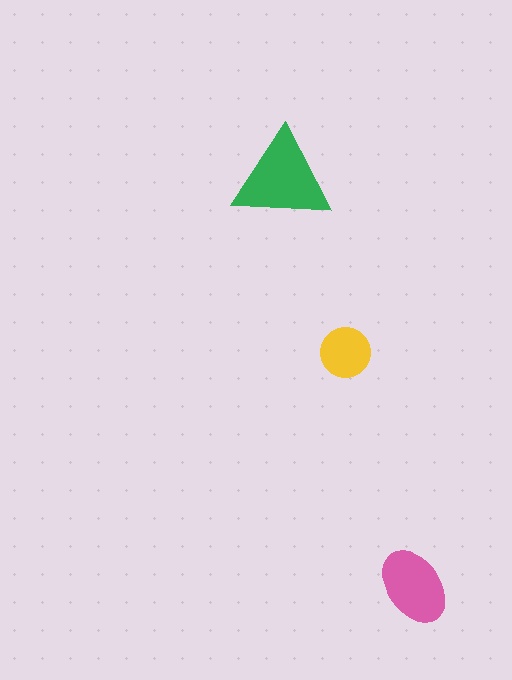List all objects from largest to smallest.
The green triangle, the pink ellipse, the yellow circle.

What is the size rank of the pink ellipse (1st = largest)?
2nd.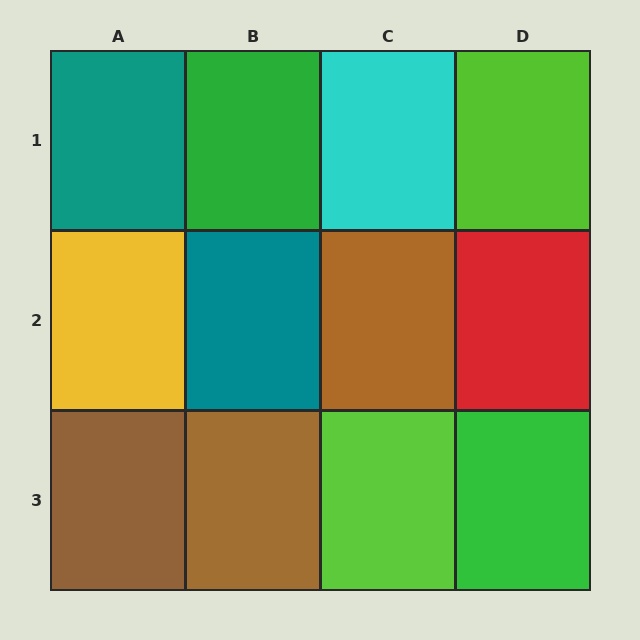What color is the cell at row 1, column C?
Cyan.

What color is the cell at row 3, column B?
Brown.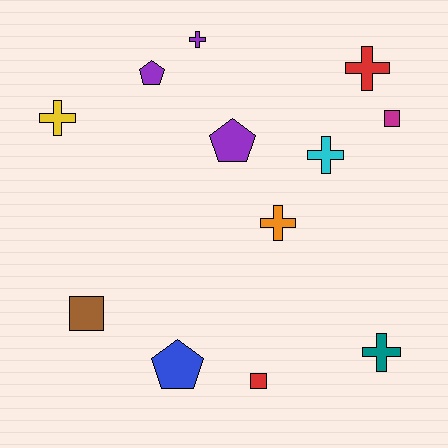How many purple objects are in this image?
There are 3 purple objects.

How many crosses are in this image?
There are 6 crosses.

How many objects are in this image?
There are 12 objects.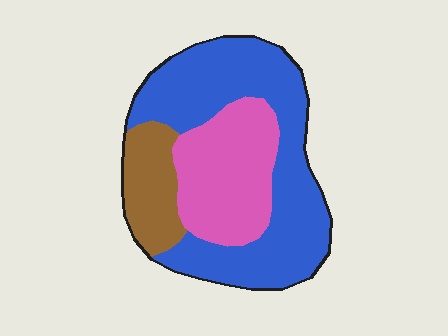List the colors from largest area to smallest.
From largest to smallest: blue, pink, brown.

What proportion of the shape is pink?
Pink takes up between a quarter and a half of the shape.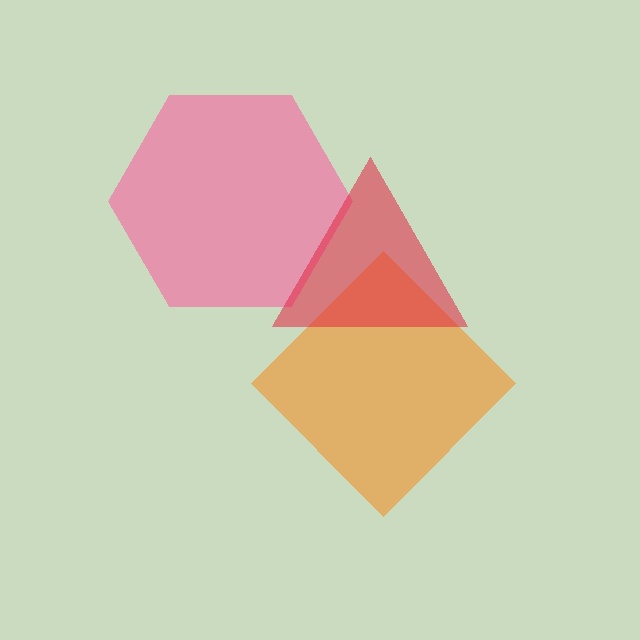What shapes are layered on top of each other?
The layered shapes are: an orange diamond, a pink hexagon, a red triangle.